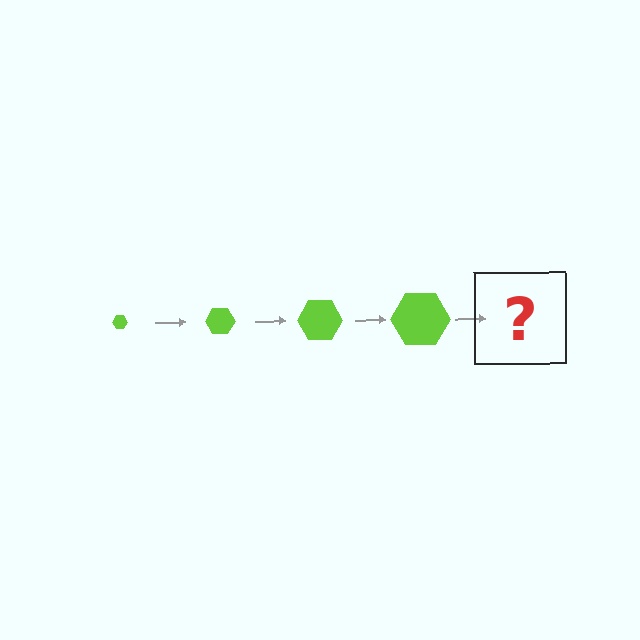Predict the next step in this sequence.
The next step is a lime hexagon, larger than the previous one.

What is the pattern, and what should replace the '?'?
The pattern is that the hexagon gets progressively larger each step. The '?' should be a lime hexagon, larger than the previous one.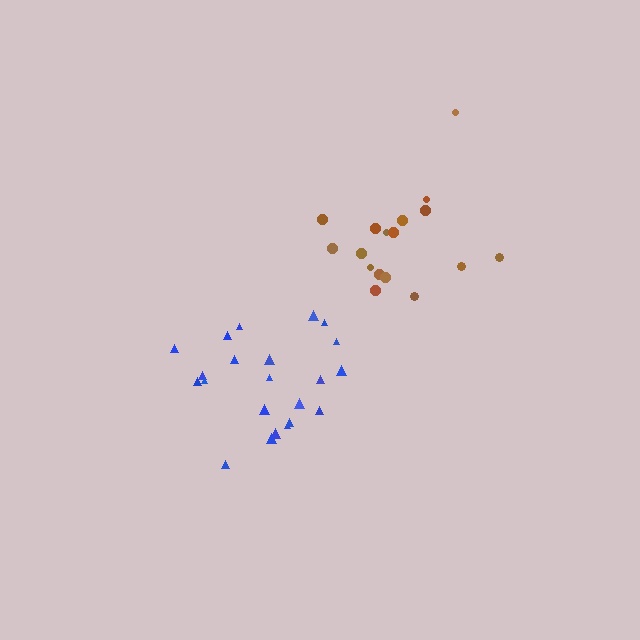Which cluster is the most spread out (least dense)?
Blue.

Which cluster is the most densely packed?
Brown.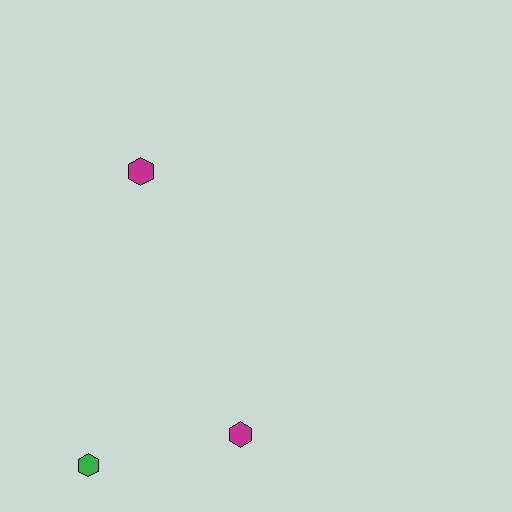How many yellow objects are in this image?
There are no yellow objects.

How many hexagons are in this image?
There are 3 hexagons.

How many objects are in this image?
There are 3 objects.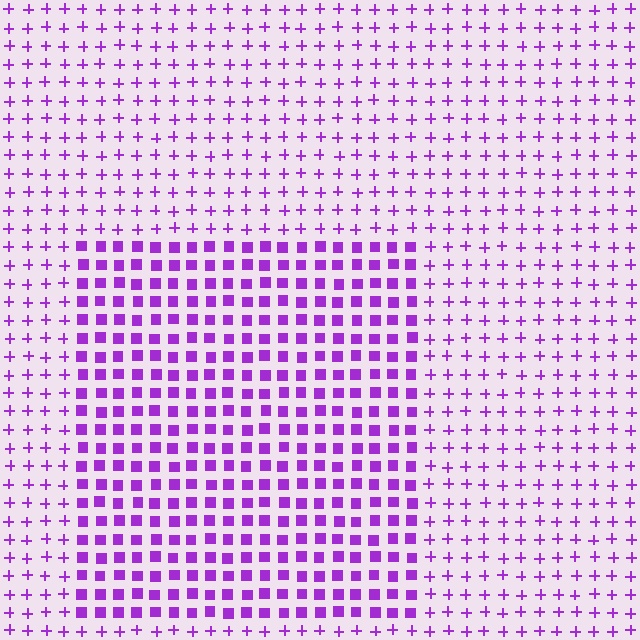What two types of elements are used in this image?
The image uses squares inside the rectangle region and plus signs outside it.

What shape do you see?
I see a rectangle.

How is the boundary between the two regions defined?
The boundary is defined by a change in element shape: squares inside vs. plus signs outside. All elements share the same color and spacing.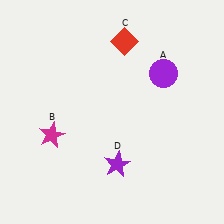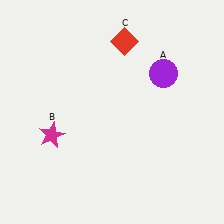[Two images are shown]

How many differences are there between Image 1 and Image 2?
There is 1 difference between the two images.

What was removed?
The purple star (D) was removed in Image 2.